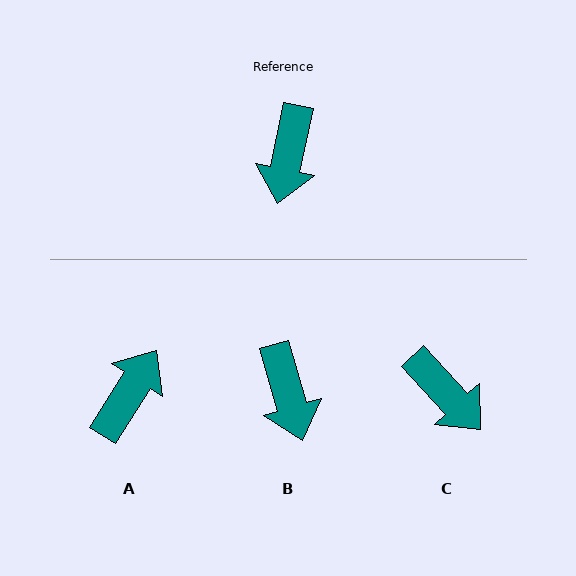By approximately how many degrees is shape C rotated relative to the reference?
Approximately 55 degrees counter-clockwise.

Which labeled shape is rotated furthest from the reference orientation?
A, about 160 degrees away.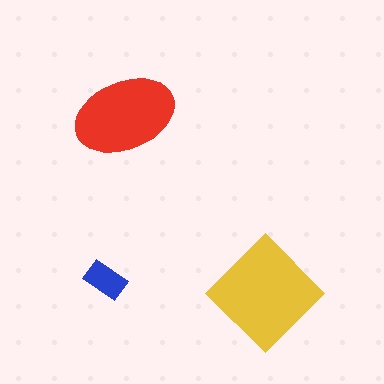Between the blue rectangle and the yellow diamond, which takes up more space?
The yellow diamond.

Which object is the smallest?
The blue rectangle.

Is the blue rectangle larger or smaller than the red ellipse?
Smaller.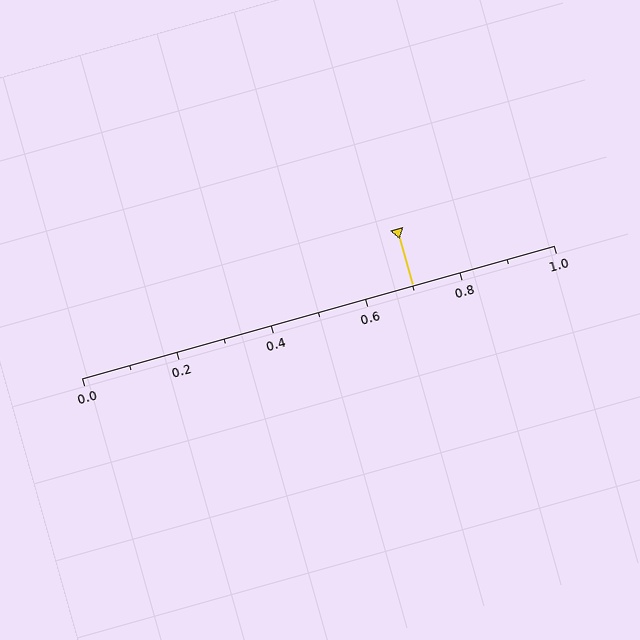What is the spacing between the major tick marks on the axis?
The major ticks are spaced 0.2 apart.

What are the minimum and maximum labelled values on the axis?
The axis runs from 0.0 to 1.0.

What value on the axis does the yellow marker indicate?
The marker indicates approximately 0.7.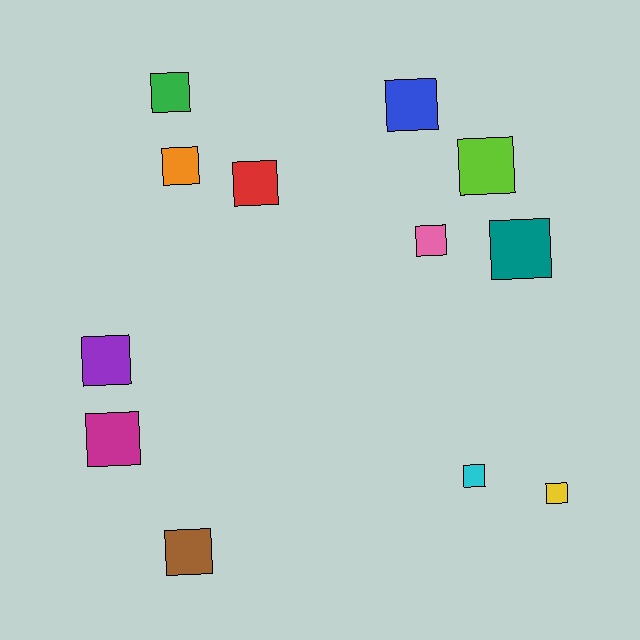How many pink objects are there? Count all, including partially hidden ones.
There is 1 pink object.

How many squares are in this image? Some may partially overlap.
There are 12 squares.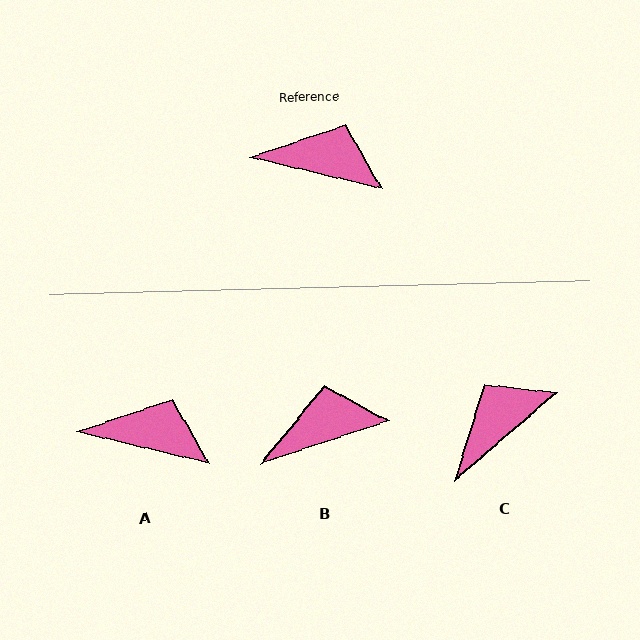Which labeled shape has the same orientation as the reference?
A.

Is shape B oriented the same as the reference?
No, it is off by about 32 degrees.